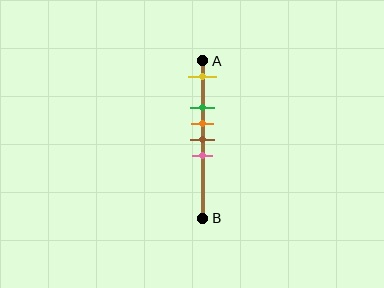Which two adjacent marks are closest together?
The orange and brown marks are the closest adjacent pair.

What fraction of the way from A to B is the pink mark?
The pink mark is approximately 60% (0.6) of the way from A to B.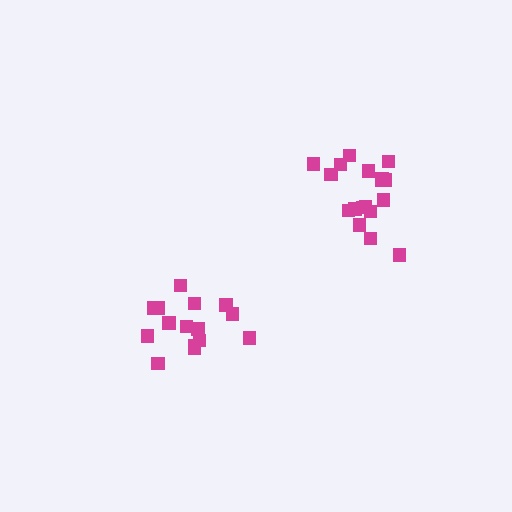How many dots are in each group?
Group 1: 18 dots, Group 2: 15 dots (33 total).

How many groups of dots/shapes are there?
There are 2 groups.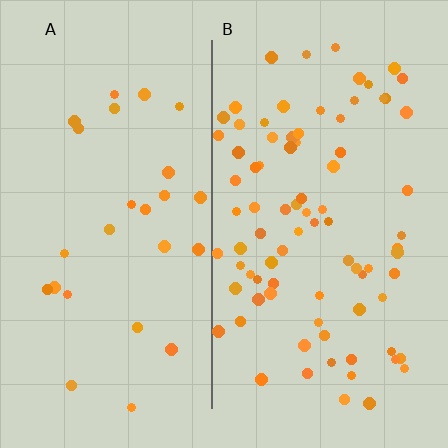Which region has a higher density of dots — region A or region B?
B (the right).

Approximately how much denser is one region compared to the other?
Approximately 3.2× — region B over region A.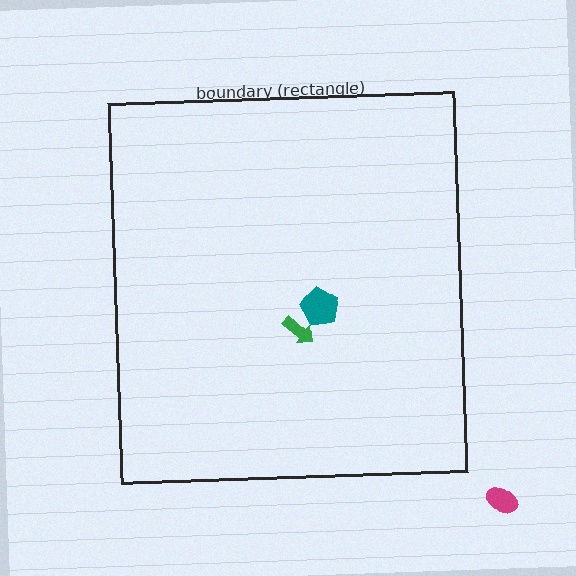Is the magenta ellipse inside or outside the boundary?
Outside.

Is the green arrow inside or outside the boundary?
Inside.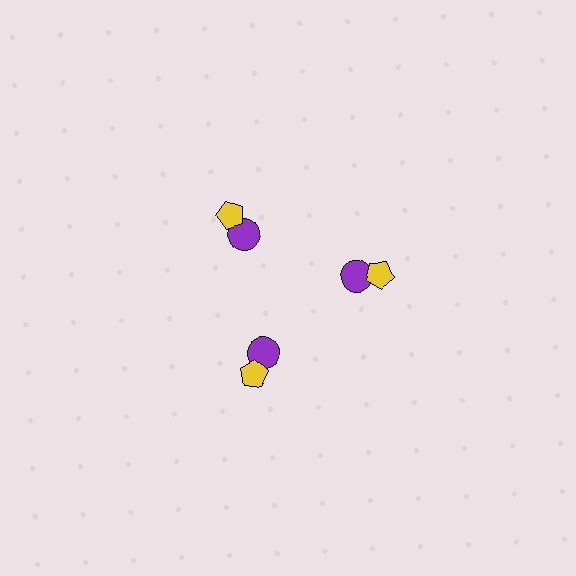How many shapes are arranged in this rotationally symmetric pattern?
There are 6 shapes, arranged in 3 groups of 2.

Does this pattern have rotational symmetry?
Yes, this pattern has 3-fold rotational symmetry. It looks the same after rotating 120 degrees around the center.